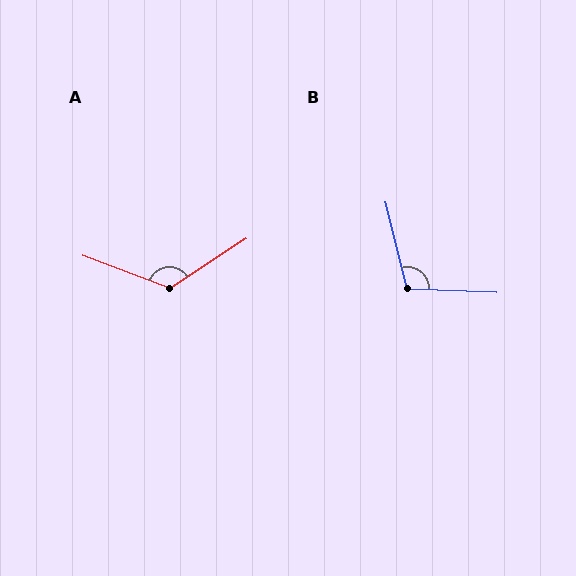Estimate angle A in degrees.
Approximately 127 degrees.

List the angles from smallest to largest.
B (106°), A (127°).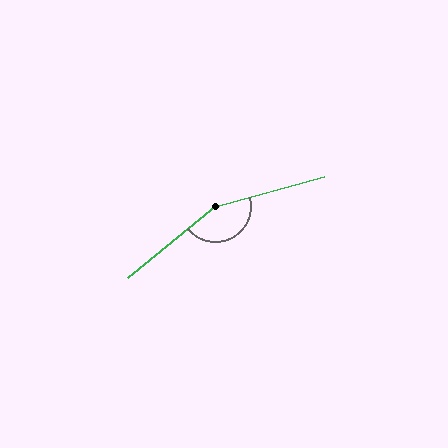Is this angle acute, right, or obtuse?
It is obtuse.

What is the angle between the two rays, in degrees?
Approximately 156 degrees.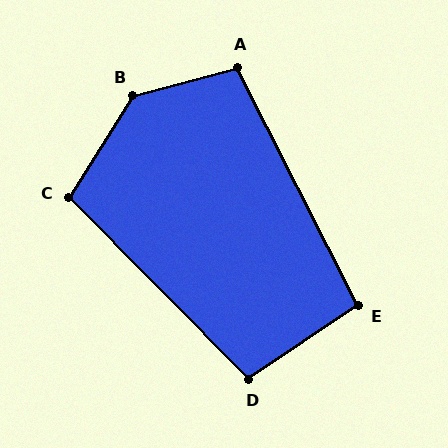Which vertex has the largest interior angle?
B, at approximately 137 degrees.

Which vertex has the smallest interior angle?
E, at approximately 97 degrees.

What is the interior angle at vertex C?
Approximately 103 degrees (obtuse).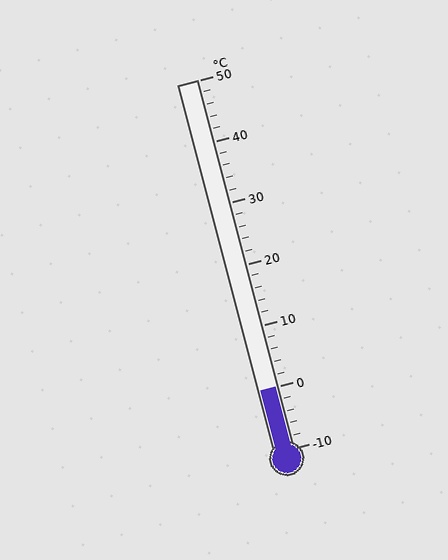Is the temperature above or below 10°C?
The temperature is below 10°C.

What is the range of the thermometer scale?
The thermometer scale ranges from -10°C to 50°C.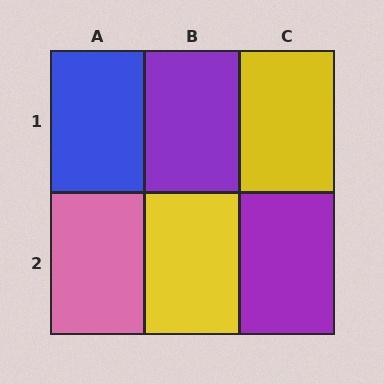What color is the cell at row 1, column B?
Purple.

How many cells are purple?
2 cells are purple.